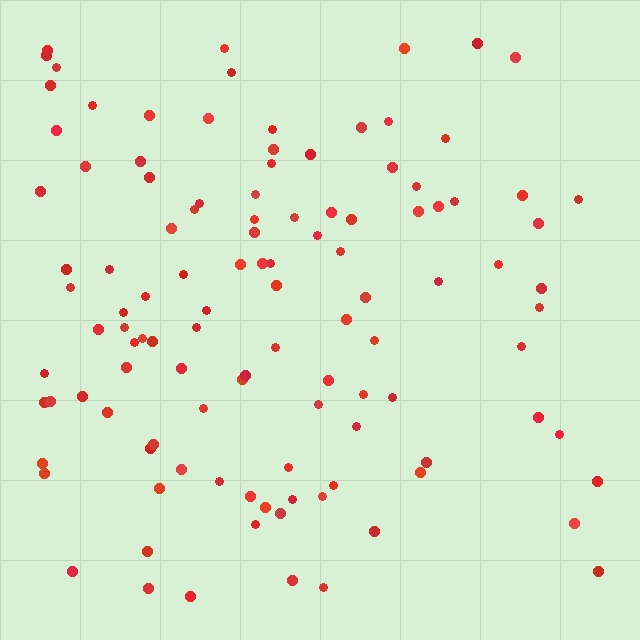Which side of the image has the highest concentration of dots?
The left.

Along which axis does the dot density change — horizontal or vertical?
Horizontal.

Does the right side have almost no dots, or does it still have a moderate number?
Still a moderate number, just noticeably fewer than the left.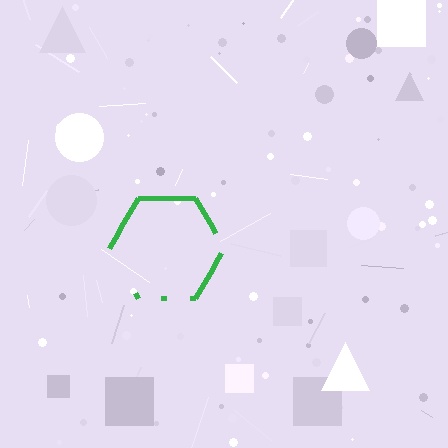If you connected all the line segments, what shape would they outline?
They would outline a hexagon.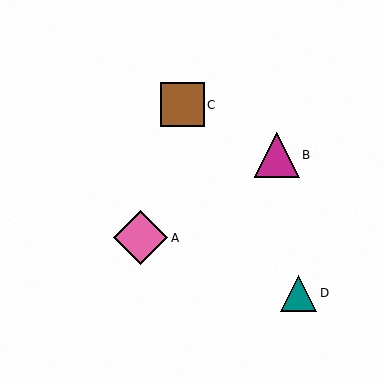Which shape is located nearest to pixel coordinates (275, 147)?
The magenta triangle (labeled B) at (277, 155) is nearest to that location.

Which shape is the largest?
The pink diamond (labeled A) is the largest.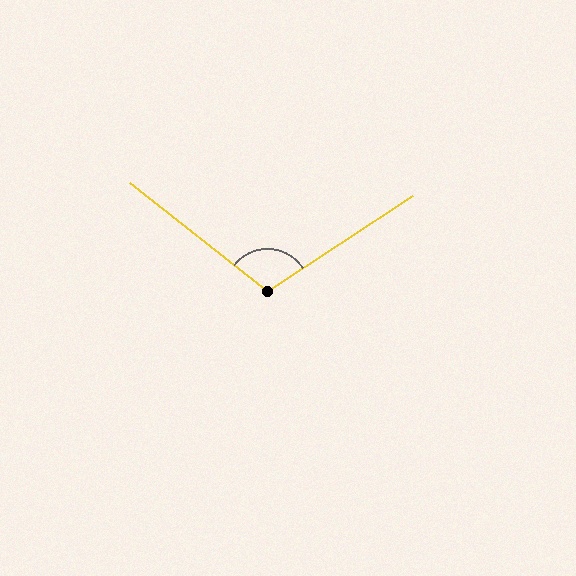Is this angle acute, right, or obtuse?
It is obtuse.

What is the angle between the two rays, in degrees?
Approximately 108 degrees.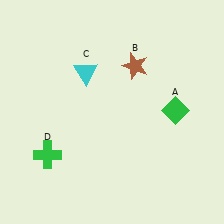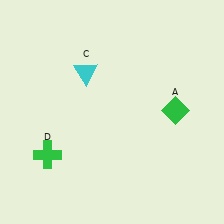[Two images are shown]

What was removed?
The brown star (B) was removed in Image 2.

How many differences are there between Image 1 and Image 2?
There is 1 difference between the two images.